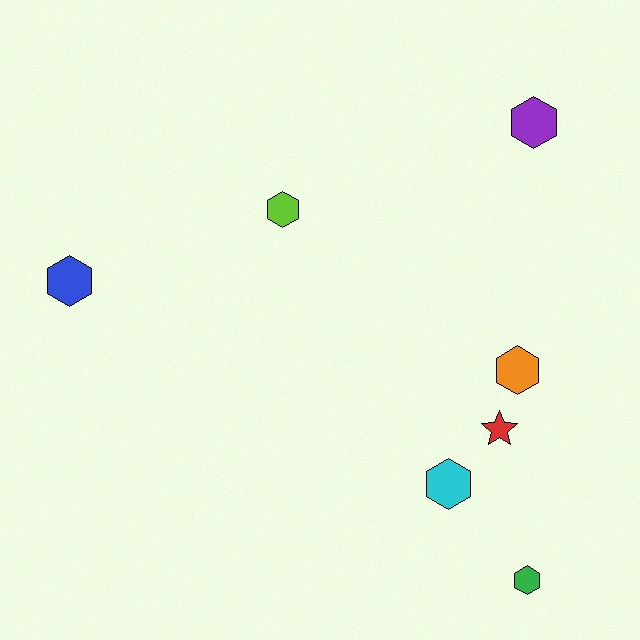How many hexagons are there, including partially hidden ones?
There are 6 hexagons.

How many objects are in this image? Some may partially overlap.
There are 7 objects.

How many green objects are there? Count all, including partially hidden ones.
There is 1 green object.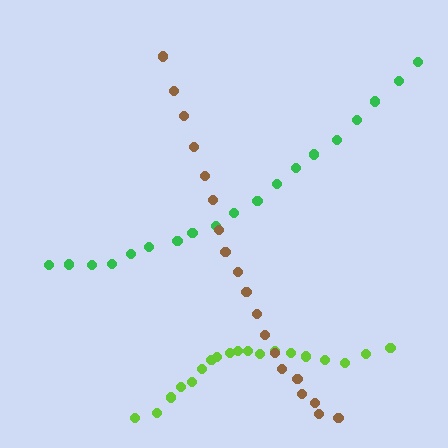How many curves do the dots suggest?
There are 3 distinct paths.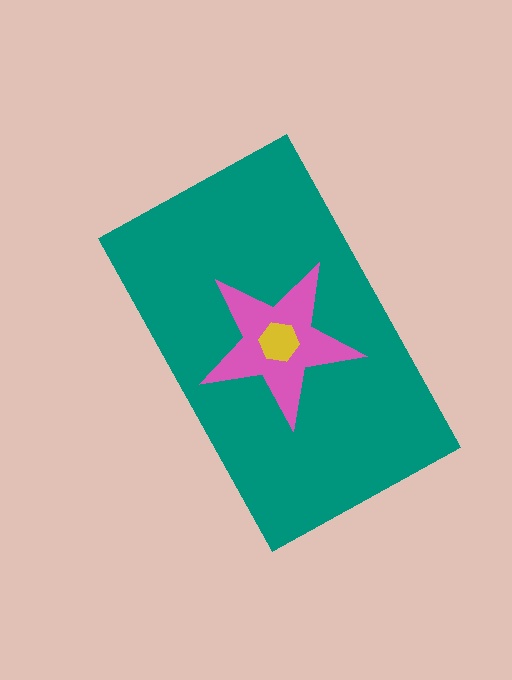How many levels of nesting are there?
3.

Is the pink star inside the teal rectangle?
Yes.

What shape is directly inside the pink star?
The yellow hexagon.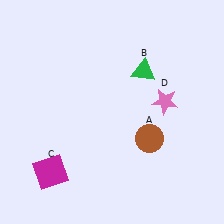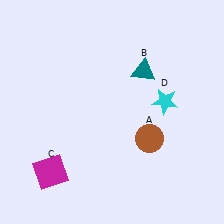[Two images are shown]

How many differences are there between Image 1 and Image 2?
There are 2 differences between the two images.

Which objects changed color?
B changed from green to teal. D changed from pink to cyan.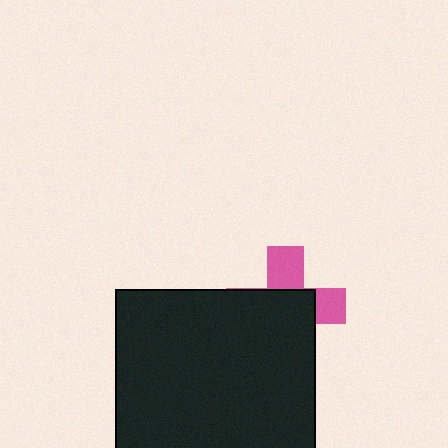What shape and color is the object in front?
The object in front is a black rectangle.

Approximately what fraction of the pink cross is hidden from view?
Roughly 62% of the pink cross is hidden behind the black rectangle.